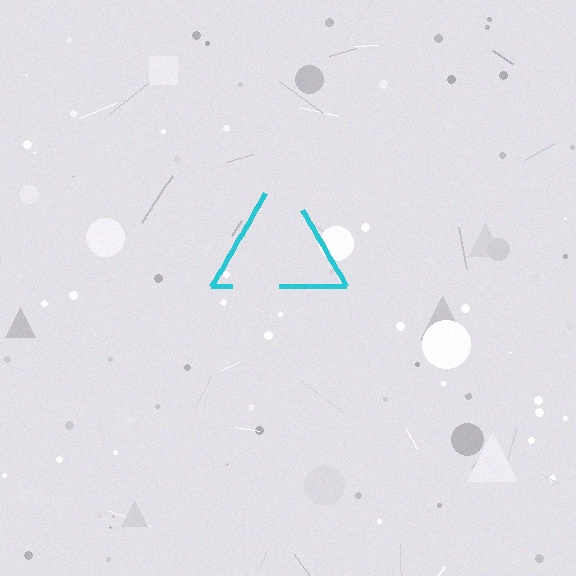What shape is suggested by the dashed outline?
The dashed outline suggests a triangle.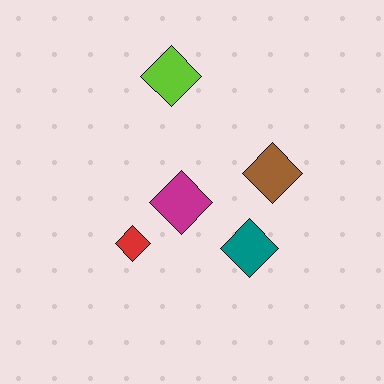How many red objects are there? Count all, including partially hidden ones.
There is 1 red object.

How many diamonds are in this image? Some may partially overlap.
There are 5 diamonds.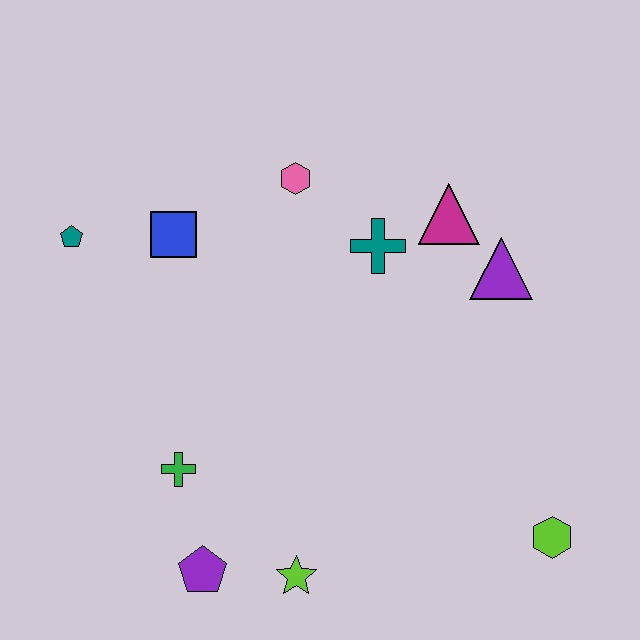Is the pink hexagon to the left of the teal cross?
Yes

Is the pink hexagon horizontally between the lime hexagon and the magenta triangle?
No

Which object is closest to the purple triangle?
The magenta triangle is closest to the purple triangle.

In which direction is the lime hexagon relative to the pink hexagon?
The lime hexagon is below the pink hexagon.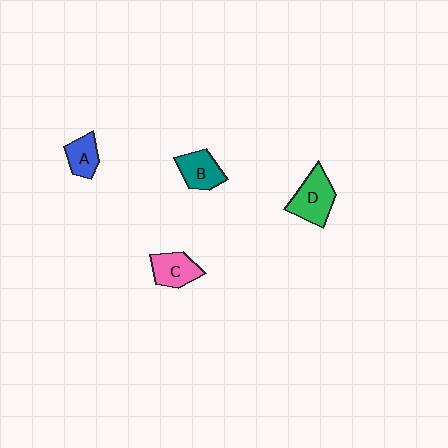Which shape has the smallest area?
Shape A (blue).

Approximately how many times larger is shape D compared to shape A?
Approximately 1.6 times.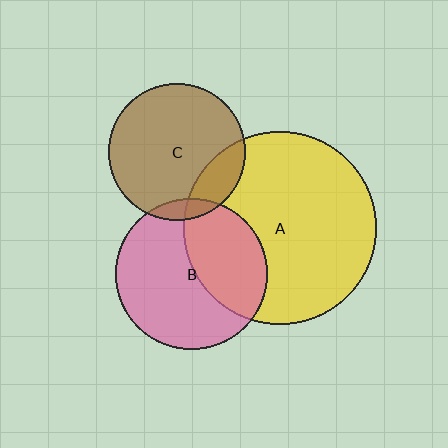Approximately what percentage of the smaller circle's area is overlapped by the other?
Approximately 40%.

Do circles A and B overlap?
Yes.